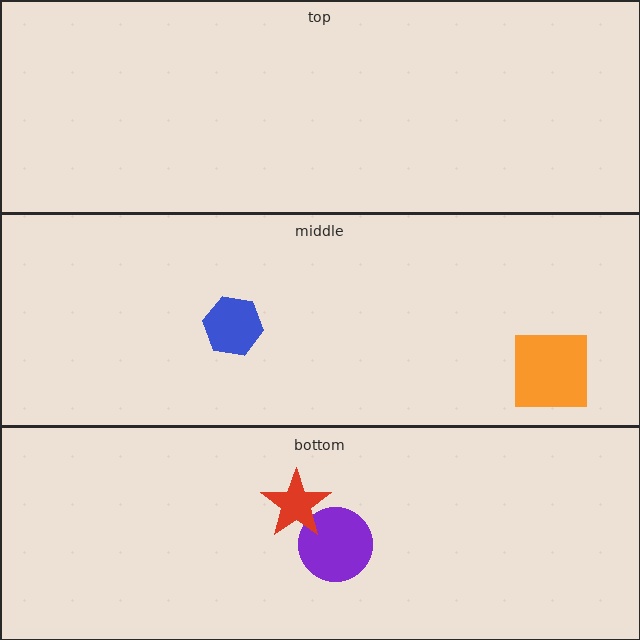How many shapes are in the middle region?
2.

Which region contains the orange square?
The middle region.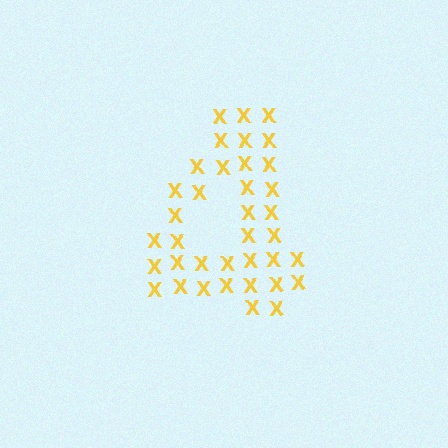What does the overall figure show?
The overall figure shows the digit 4.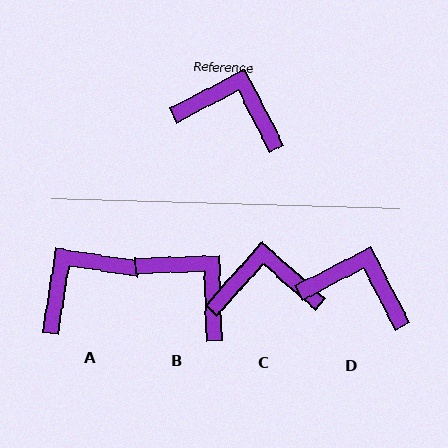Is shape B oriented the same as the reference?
No, it is off by about 26 degrees.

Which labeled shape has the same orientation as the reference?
D.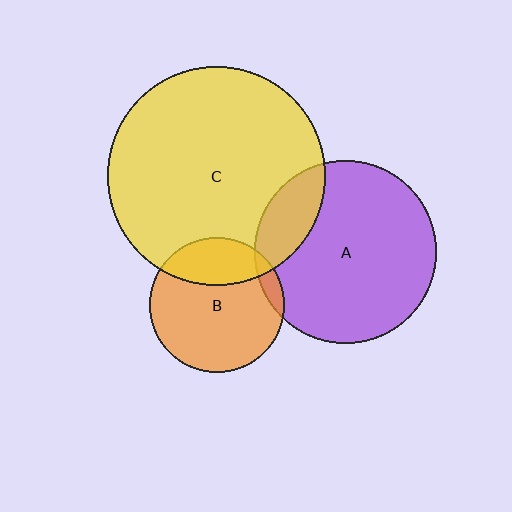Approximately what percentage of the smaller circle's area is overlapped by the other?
Approximately 15%.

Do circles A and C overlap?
Yes.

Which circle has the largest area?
Circle C (yellow).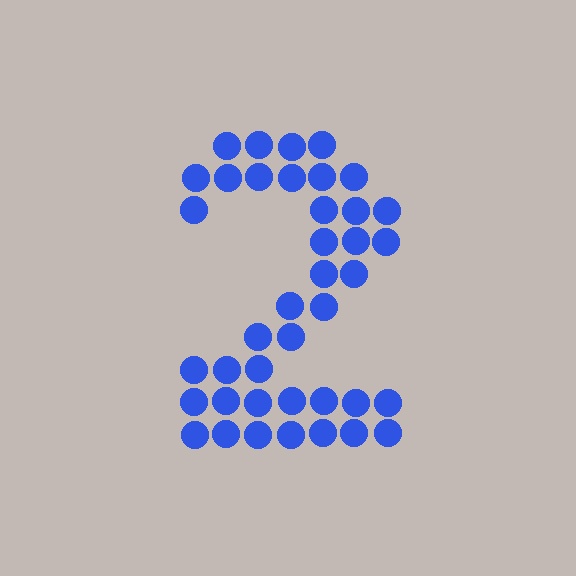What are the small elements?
The small elements are circles.